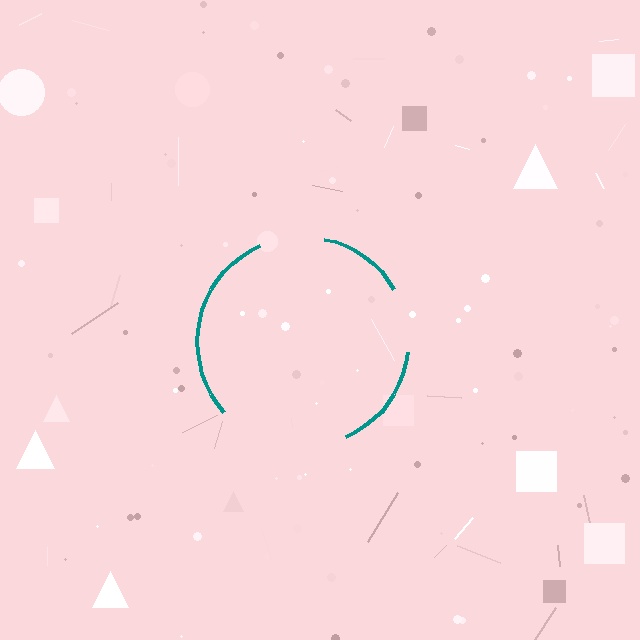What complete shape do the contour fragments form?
The contour fragments form a circle.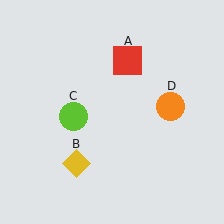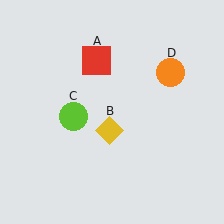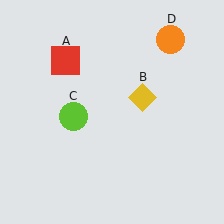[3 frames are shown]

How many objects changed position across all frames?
3 objects changed position: red square (object A), yellow diamond (object B), orange circle (object D).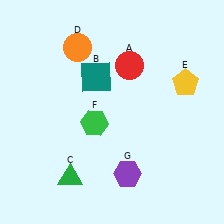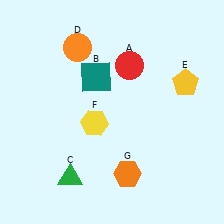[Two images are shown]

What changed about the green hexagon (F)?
In Image 1, F is green. In Image 2, it changed to yellow.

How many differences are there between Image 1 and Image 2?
There are 2 differences between the two images.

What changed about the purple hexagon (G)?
In Image 1, G is purple. In Image 2, it changed to orange.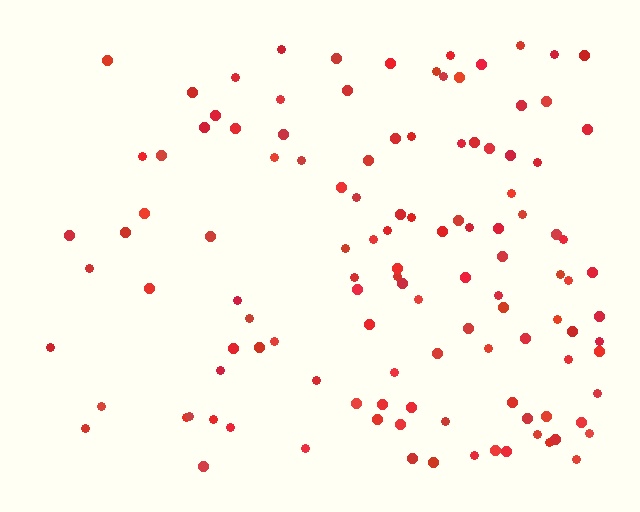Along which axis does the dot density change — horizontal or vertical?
Horizontal.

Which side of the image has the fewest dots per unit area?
The left.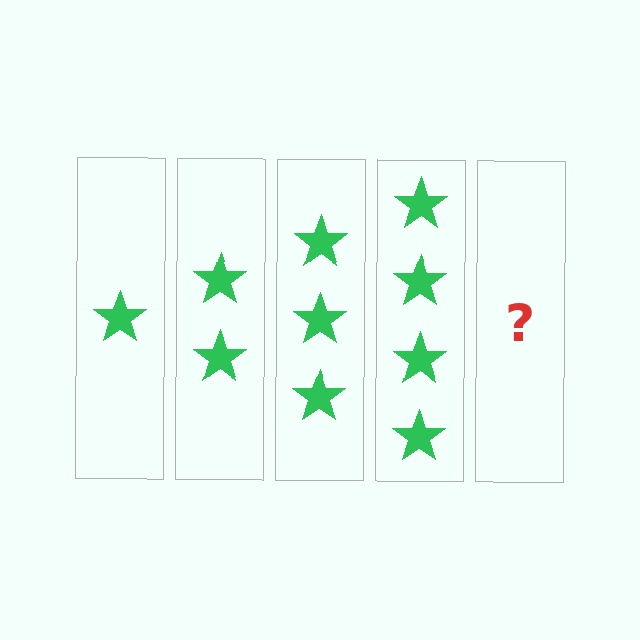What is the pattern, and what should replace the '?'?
The pattern is that each step adds one more star. The '?' should be 5 stars.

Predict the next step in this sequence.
The next step is 5 stars.